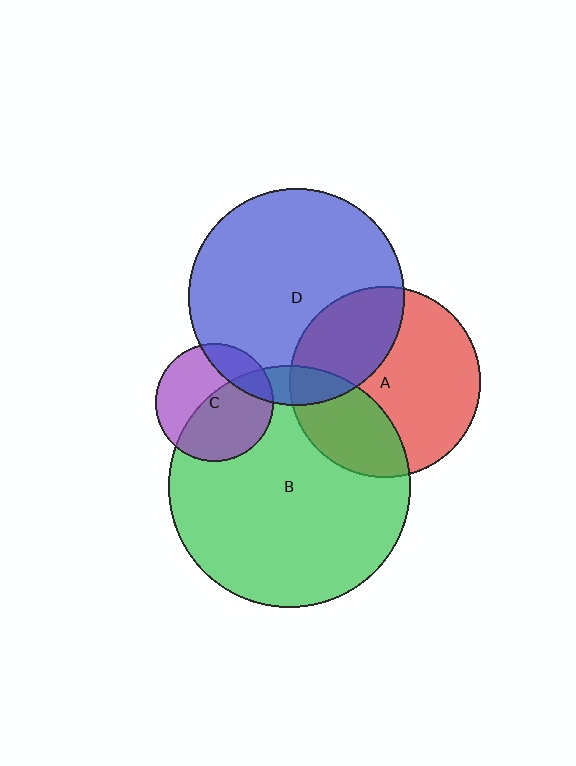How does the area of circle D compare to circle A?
Approximately 1.3 times.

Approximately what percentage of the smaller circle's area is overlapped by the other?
Approximately 55%.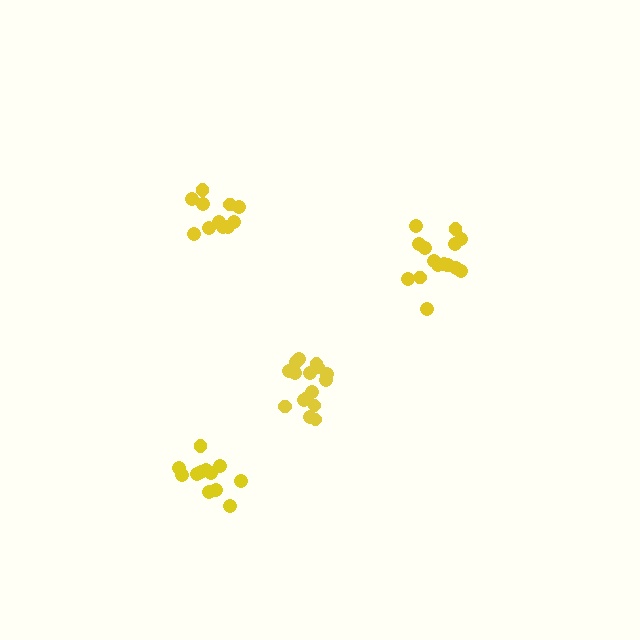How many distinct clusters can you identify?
There are 4 distinct clusters.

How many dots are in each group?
Group 1: 12 dots, Group 2: 16 dots, Group 3: 16 dots, Group 4: 11 dots (55 total).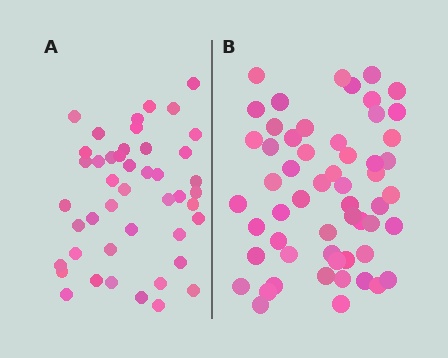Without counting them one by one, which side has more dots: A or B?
Region B (the right region) has more dots.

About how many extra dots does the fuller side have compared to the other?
Region B has roughly 12 or so more dots than region A.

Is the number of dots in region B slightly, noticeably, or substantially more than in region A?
Region B has only slightly more — the two regions are fairly close. The ratio is roughly 1.2 to 1.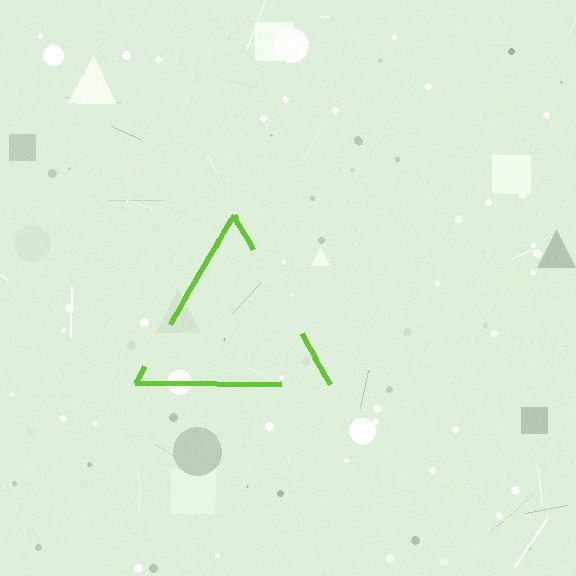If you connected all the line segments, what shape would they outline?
They would outline a triangle.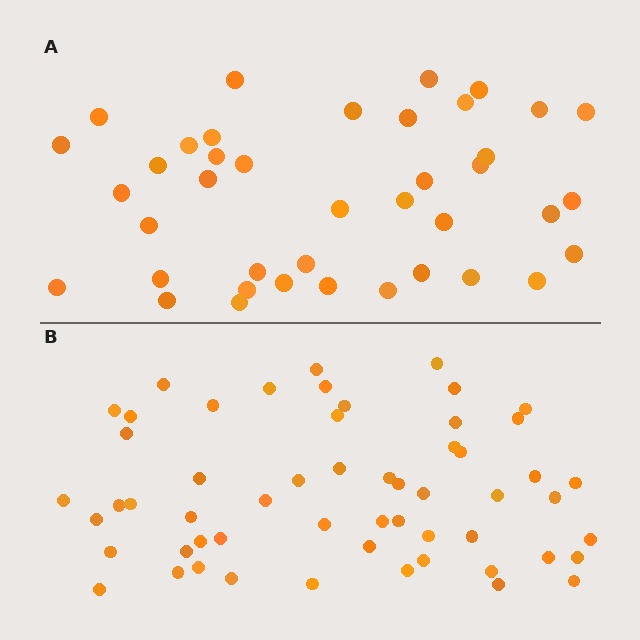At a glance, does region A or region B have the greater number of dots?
Region B (the bottom region) has more dots.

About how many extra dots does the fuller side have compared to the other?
Region B has approximately 15 more dots than region A.